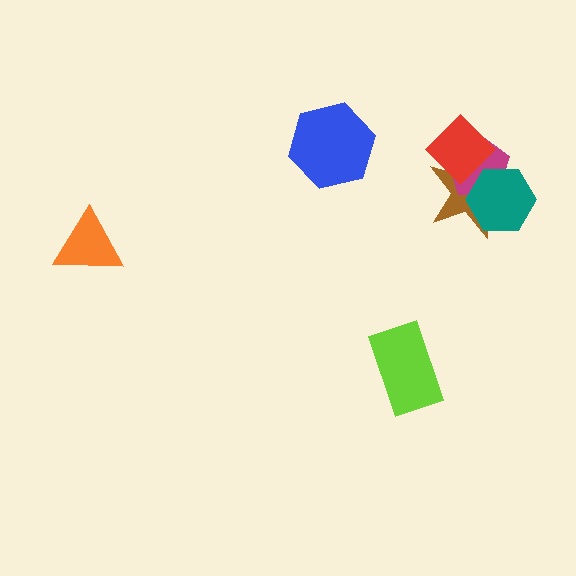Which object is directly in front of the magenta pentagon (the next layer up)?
The teal hexagon is directly in front of the magenta pentagon.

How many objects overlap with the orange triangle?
0 objects overlap with the orange triangle.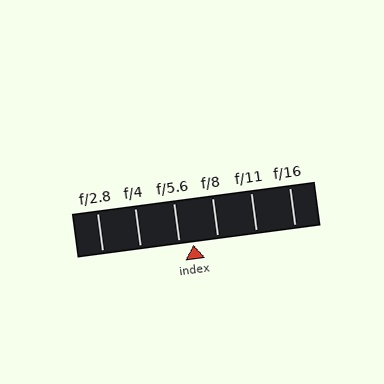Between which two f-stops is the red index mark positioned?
The index mark is between f/5.6 and f/8.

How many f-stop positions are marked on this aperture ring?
There are 6 f-stop positions marked.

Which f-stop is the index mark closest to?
The index mark is closest to f/5.6.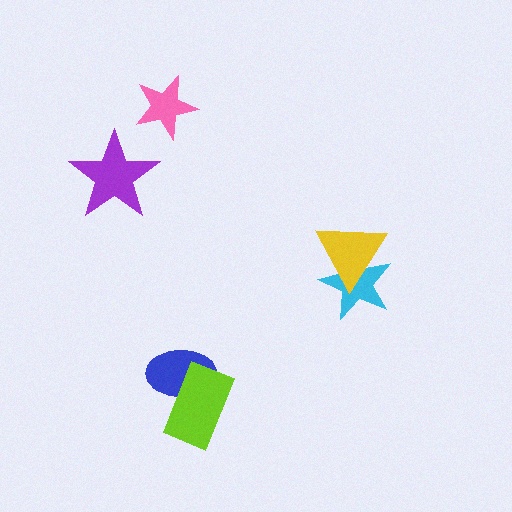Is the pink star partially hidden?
No, no other shape covers it.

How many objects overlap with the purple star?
0 objects overlap with the purple star.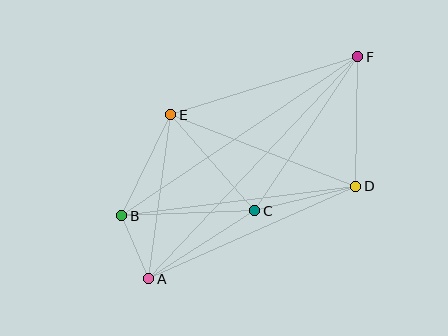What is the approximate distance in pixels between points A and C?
The distance between A and C is approximately 126 pixels.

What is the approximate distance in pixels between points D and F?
The distance between D and F is approximately 129 pixels.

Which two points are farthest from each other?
Points A and F are farthest from each other.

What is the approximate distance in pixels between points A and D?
The distance between A and D is approximately 226 pixels.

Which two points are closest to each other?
Points A and B are closest to each other.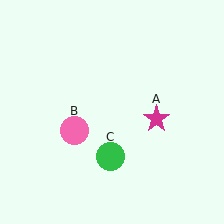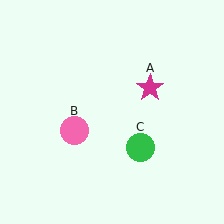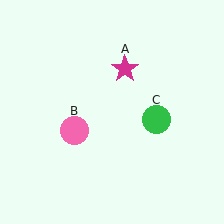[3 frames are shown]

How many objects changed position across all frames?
2 objects changed position: magenta star (object A), green circle (object C).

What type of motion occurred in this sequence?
The magenta star (object A), green circle (object C) rotated counterclockwise around the center of the scene.